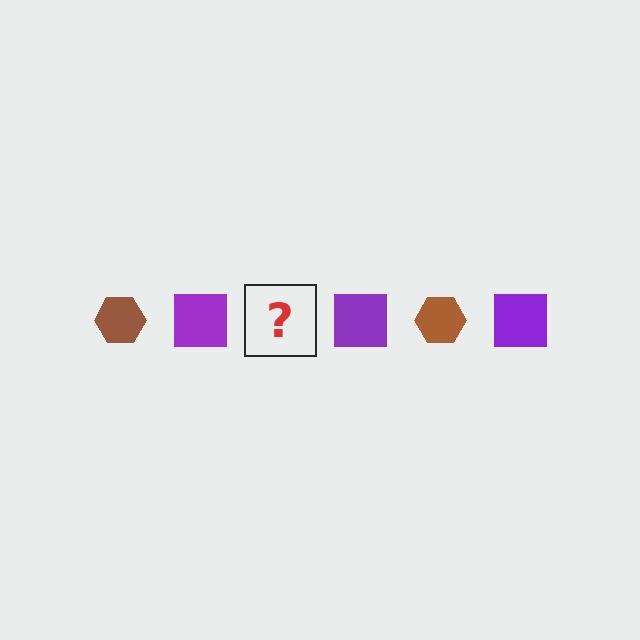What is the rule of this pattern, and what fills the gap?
The rule is that the pattern alternates between brown hexagon and purple square. The gap should be filled with a brown hexagon.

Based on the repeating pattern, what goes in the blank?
The blank should be a brown hexagon.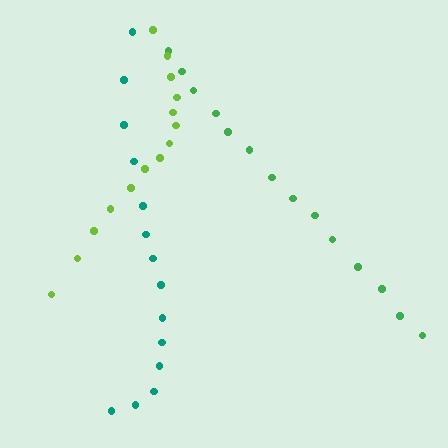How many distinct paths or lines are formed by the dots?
There are 3 distinct paths.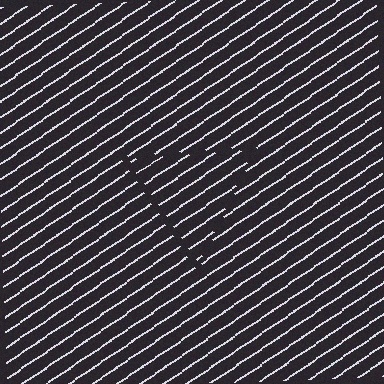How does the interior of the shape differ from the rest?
The interior of the shape contains the same grating, shifted by half a period — the contour is defined by the phase discontinuity where line-ends from the inner and outer gratings abut.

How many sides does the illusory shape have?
3 sides — the line-ends trace a triangle.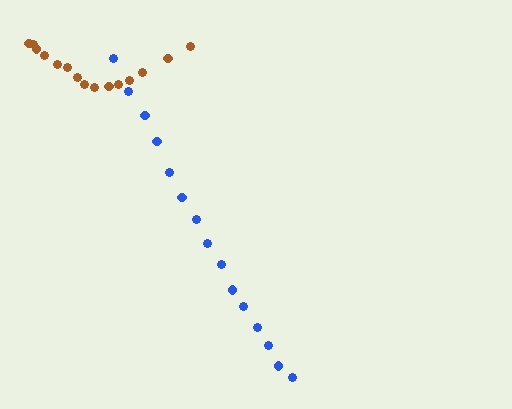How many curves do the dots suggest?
There are 2 distinct paths.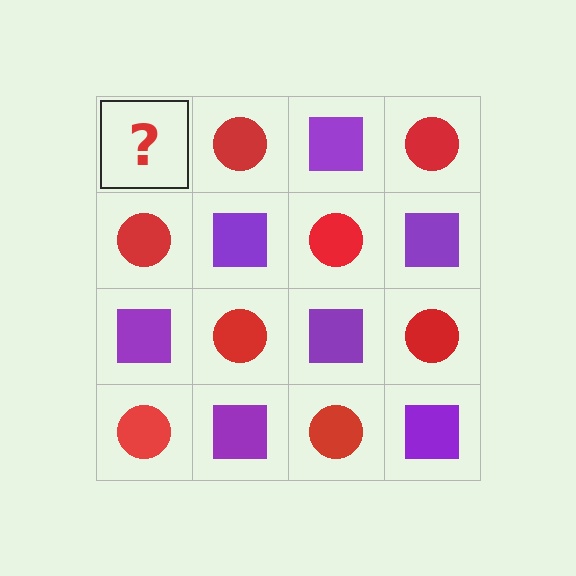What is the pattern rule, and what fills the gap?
The rule is that it alternates purple square and red circle in a checkerboard pattern. The gap should be filled with a purple square.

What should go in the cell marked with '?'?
The missing cell should contain a purple square.